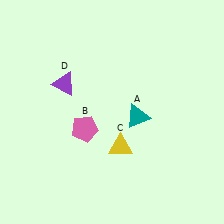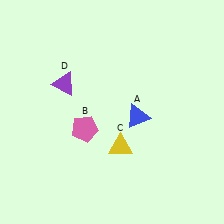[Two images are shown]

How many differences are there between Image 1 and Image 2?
There is 1 difference between the two images.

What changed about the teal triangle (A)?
In Image 1, A is teal. In Image 2, it changed to blue.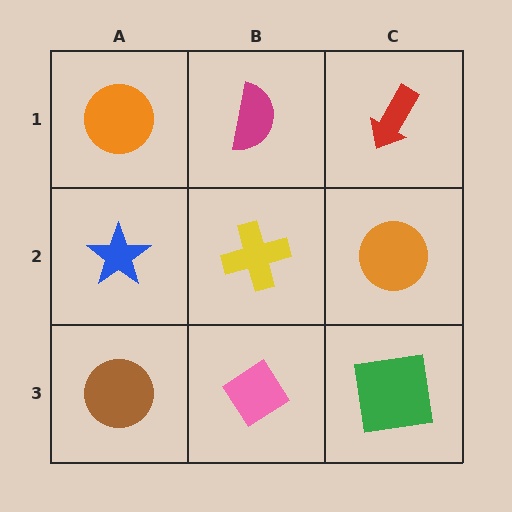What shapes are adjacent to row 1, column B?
A yellow cross (row 2, column B), an orange circle (row 1, column A), a red arrow (row 1, column C).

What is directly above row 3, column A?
A blue star.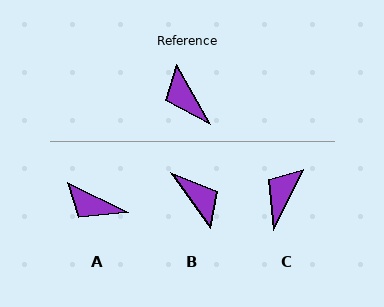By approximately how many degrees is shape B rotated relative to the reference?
Approximately 174 degrees clockwise.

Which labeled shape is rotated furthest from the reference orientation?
B, about 174 degrees away.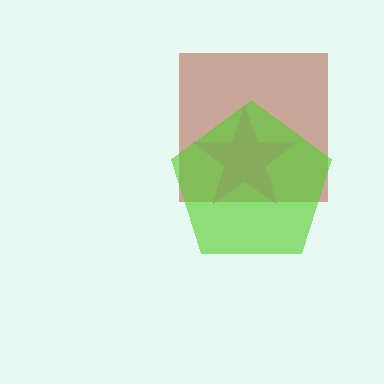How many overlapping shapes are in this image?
There are 3 overlapping shapes in the image.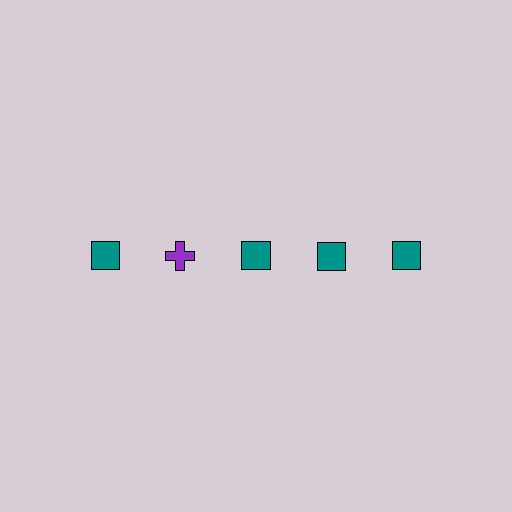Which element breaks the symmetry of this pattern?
The purple cross in the top row, second from left column breaks the symmetry. All other shapes are teal squares.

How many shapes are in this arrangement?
There are 5 shapes arranged in a grid pattern.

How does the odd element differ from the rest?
It differs in both color (purple instead of teal) and shape (cross instead of square).